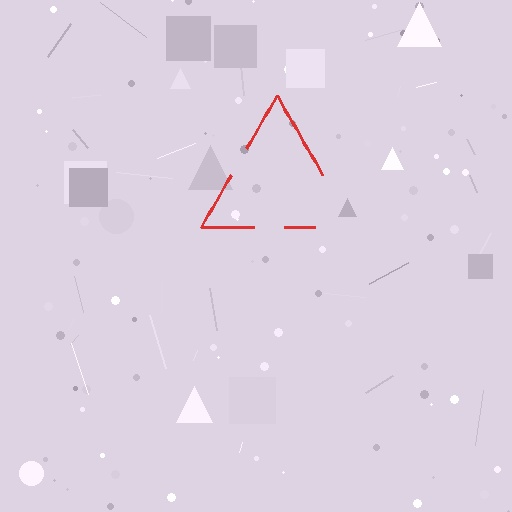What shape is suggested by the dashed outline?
The dashed outline suggests a triangle.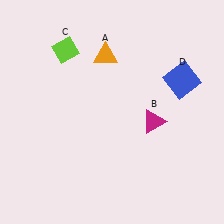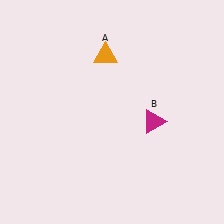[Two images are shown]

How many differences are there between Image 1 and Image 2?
There are 2 differences between the two images.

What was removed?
The blue square (D), the lime diamond (C) were removed in Image 2.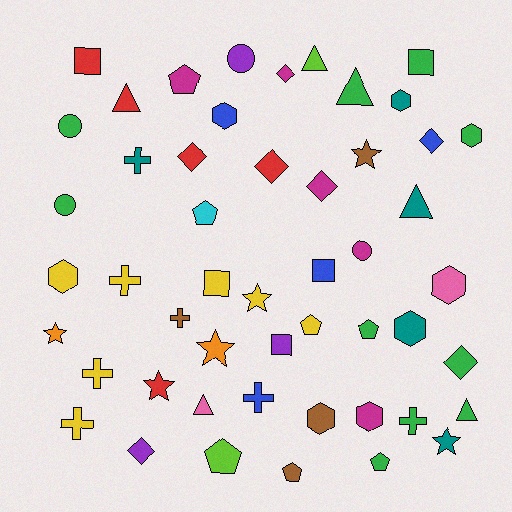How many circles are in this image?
There are 4 circles.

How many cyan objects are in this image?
There is 1 cyan object.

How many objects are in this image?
There are 50 objects.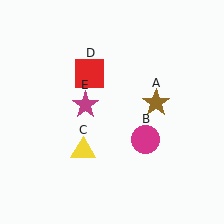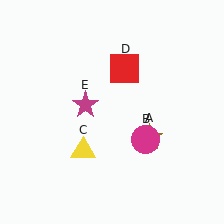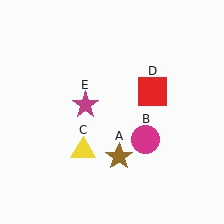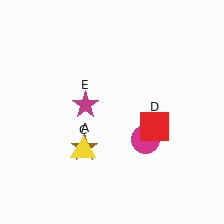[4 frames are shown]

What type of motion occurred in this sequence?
The brown star (object A), red square (object D) rotated clockwise around the center of the scene.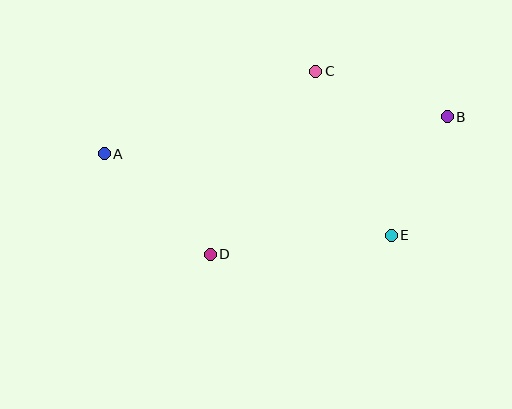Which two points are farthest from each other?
Points A and B are farthest from each other.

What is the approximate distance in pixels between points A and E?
The distance between A and E is approximately 298 pixels.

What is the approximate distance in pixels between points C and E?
The distance between C and E is approximately 180 pixels.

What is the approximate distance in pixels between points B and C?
The distance between B and C is approximately 139 pixels.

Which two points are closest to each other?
Points B and E are closest to each other.